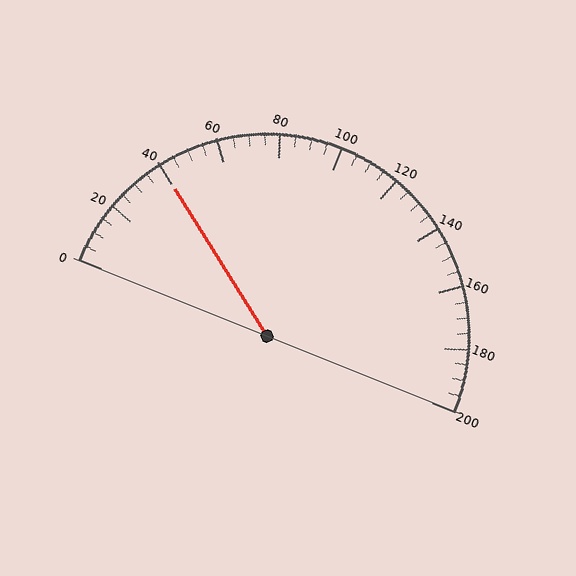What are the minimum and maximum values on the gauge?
The gauge ranges from 0 to 200.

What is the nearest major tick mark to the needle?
The nearest major tick mark is 40.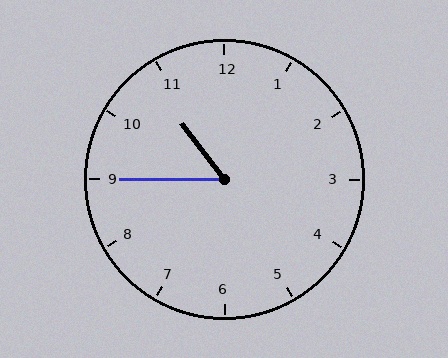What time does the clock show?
10:45.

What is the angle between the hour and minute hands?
Approximately 52 degrees.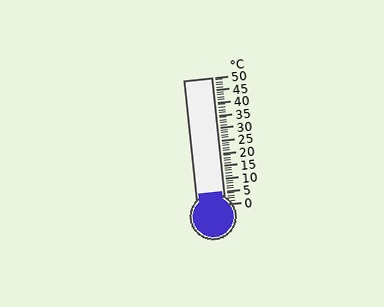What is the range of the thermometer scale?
The thermometer scale ranges from 0°C to 50°C.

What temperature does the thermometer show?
The thermometer shows approximately 5°C.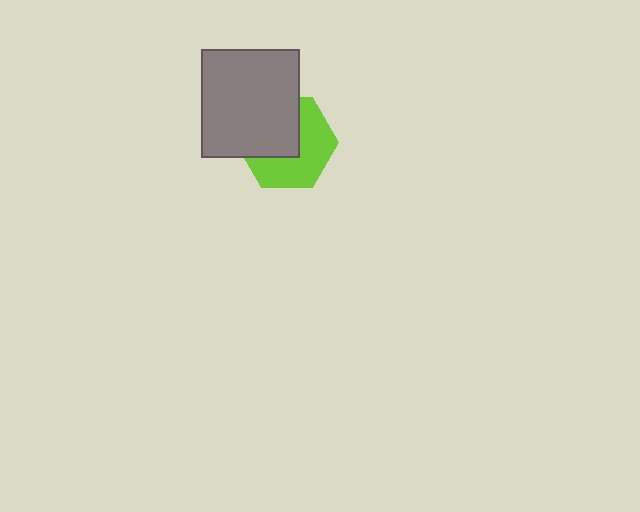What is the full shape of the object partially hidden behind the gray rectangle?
The partially hidden object is a lime hexagon.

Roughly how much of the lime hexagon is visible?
About half of it is visible (roughly 54%).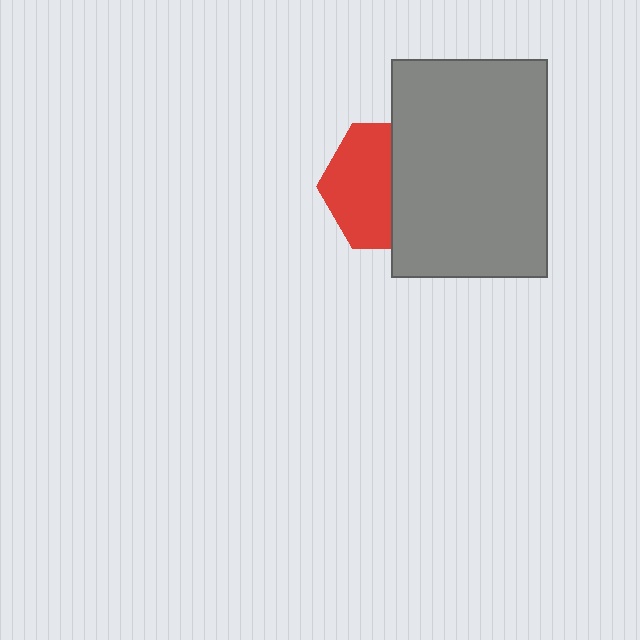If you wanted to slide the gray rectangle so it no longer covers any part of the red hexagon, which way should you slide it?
Slide it right — that is the most direct way to separate the two shapes.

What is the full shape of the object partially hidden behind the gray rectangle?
The partially hidden object is a red hexagon.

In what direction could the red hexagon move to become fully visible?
The red hexagon could move left. That would shift it out from behind the gray rectangle entirely.